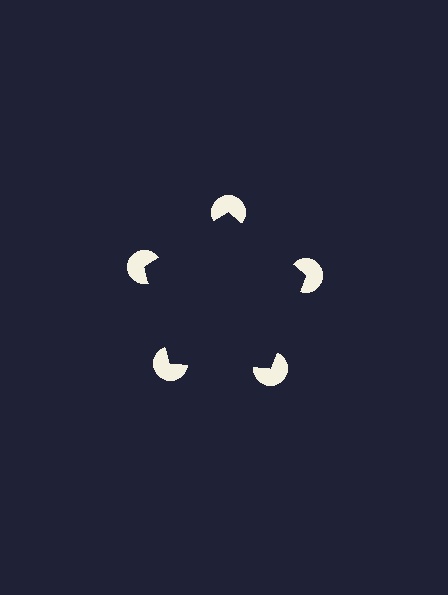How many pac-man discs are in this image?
There are 5 — one at each vertex of the illusory pentagon.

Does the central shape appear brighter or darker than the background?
It typically appears slightly darker than the background, even though no actual brightness change is drawn.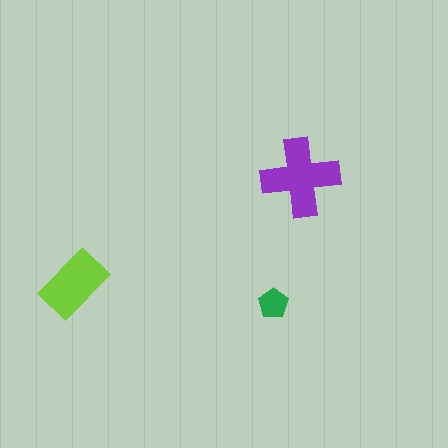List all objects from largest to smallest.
The purple cross, the lime rectangle, the green pentagon.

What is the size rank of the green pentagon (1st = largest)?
3rd.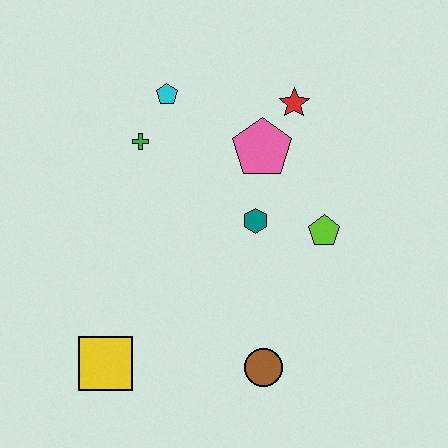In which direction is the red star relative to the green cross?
The red star is to the right of the green cross.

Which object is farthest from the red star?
The yellow square is farthest from the red star.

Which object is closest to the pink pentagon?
The red star is closest to the pink pentagon.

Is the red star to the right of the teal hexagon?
Yes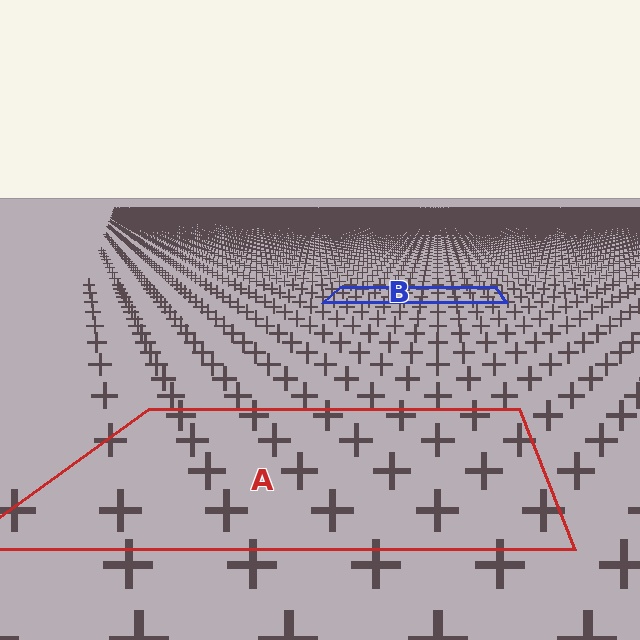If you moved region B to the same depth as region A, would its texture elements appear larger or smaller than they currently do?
They would appear larger. At a closer depth, the same texture elements are projected at a bigger on-screen size.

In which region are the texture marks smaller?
The texture marks are smaller in region B, because it is farther away.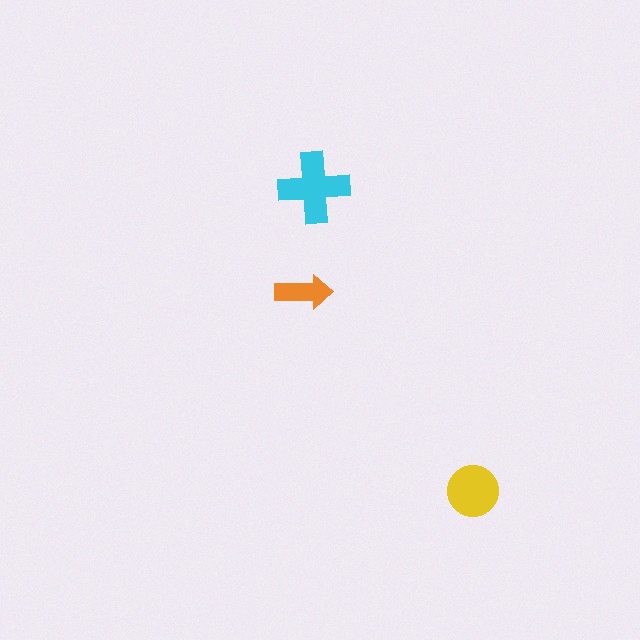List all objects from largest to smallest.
The cyan cross, the yellow circle, the orange arrow.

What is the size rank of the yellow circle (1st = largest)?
2nd.